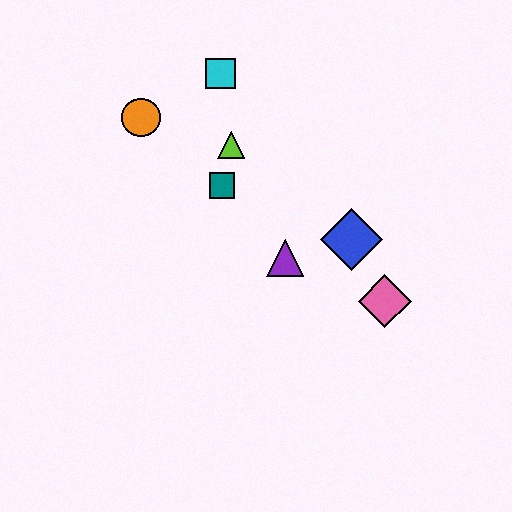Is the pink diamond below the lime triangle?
Yes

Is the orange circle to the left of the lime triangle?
Yes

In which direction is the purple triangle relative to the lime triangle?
The purple triangle is below the lime triangle.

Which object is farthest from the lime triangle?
The pink diamond is farthest from the lime triangle.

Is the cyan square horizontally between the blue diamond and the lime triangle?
No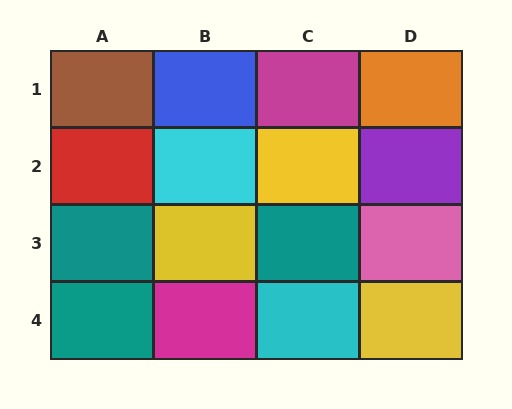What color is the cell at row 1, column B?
Blue.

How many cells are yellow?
3 cells are yellow.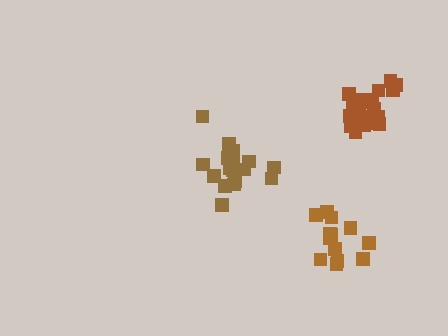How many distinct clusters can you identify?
There are 3 distinct clusters.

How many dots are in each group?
Group 1: 19 dots, Group 2: 13 dots, Group 3: 19 dots (51 total).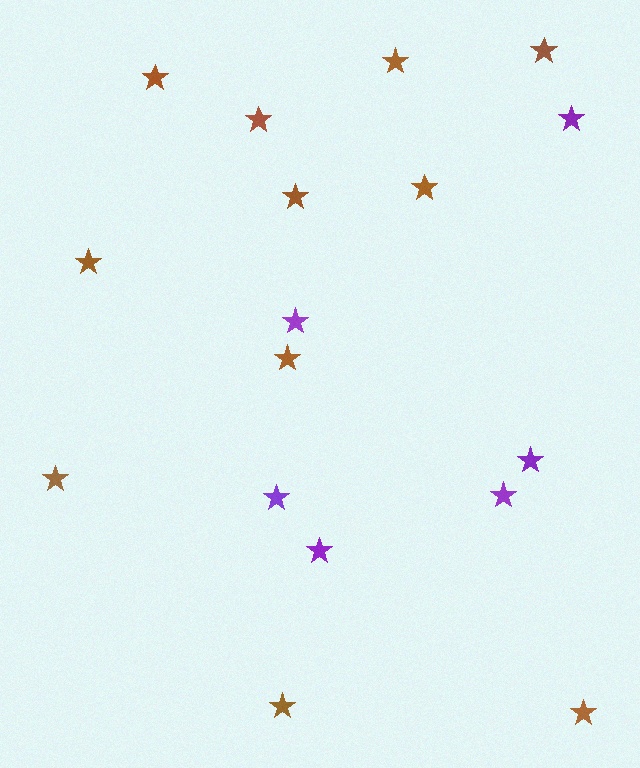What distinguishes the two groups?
There are 2 groups: one group of brown stars (11) and one group of purple stars (6).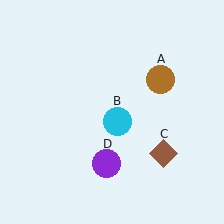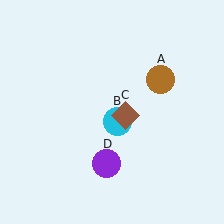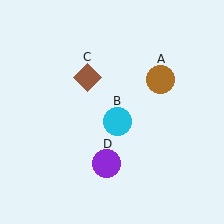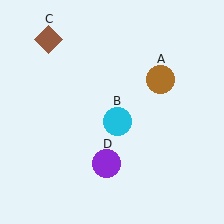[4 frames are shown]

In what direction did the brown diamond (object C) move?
The brown diamond (object C) moved up and to the left.